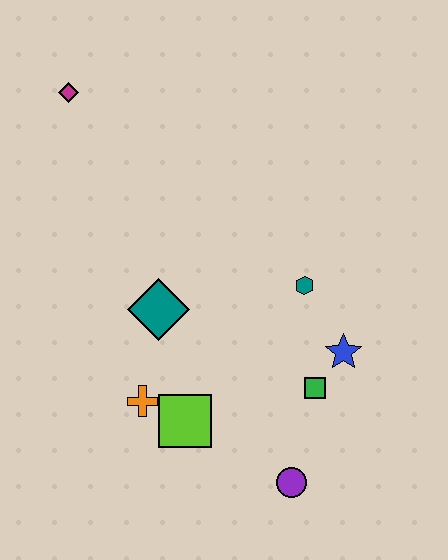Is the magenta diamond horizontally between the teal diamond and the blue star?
No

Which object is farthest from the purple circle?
The magenta diamond is farthest from the purple circle.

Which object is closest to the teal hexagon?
The blue star is closest to the teal hexagon.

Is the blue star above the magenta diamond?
No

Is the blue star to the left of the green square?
No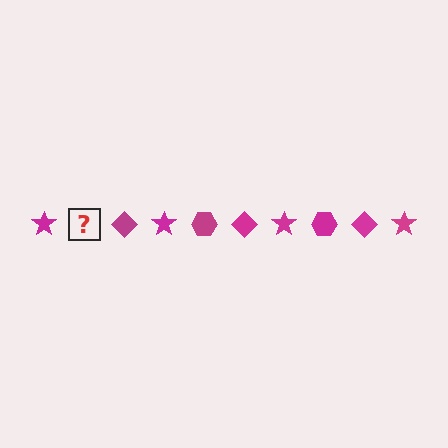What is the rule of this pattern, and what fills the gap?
The rule is that the pattern cycles through star, hexagon, diamond shapes in magenta. The gap should be filled with a magenta hexagon.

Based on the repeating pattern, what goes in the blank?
The blank should be a magenta hexagon.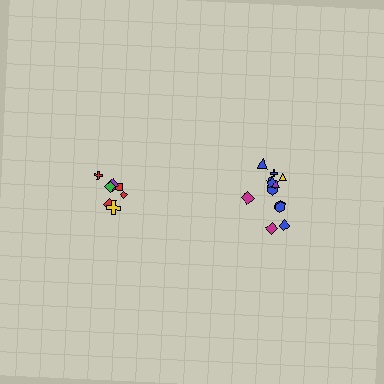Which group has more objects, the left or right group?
The right group.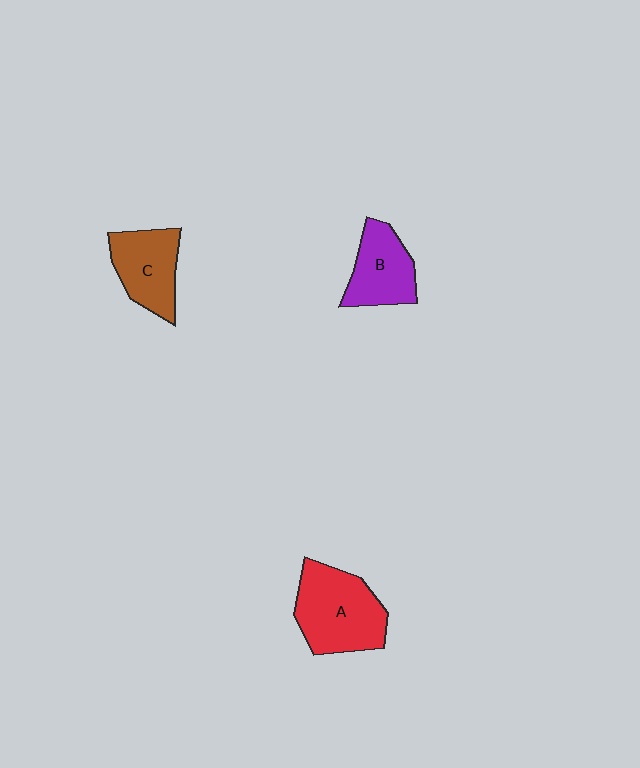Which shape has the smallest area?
Shape B (purple).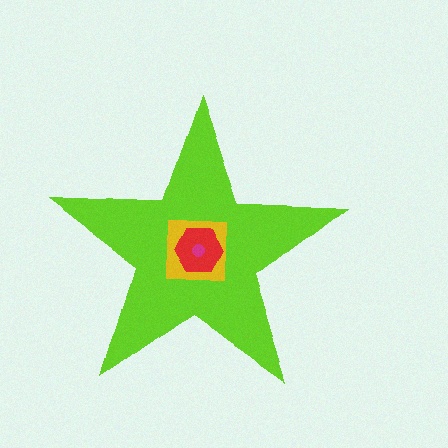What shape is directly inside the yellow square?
The red hexagon.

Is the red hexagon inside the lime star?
Yes.